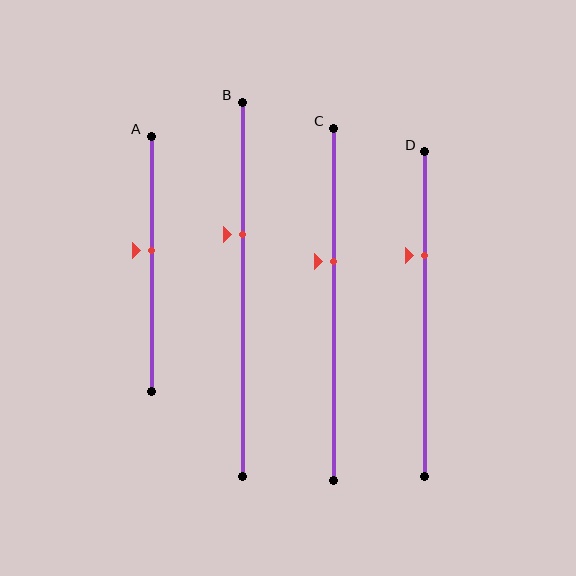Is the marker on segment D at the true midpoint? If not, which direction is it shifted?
No, the marker on segment D is shifted upward by about 18% of the segment length.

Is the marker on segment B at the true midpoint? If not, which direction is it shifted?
No, the marker on segment B is shifted upward by about 15% of the segment length.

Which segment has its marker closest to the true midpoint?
Segment A has its marker closest to the true midpoint.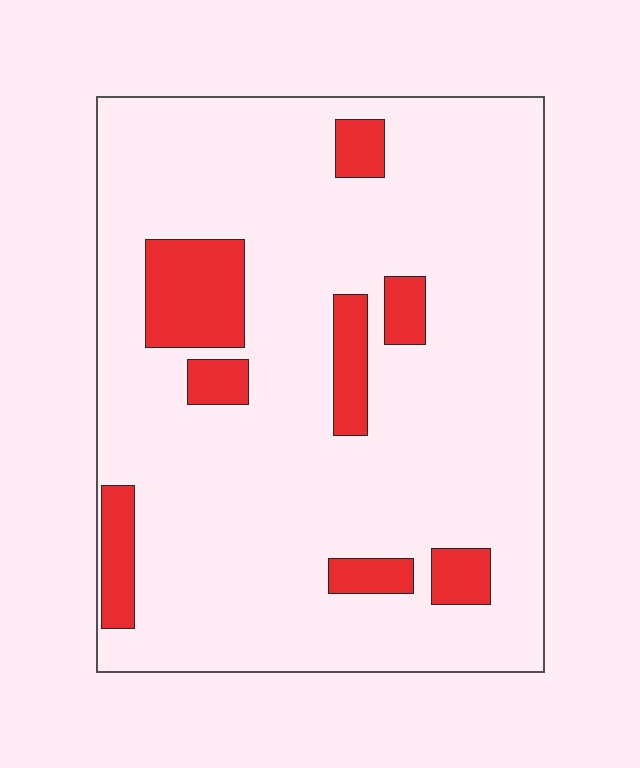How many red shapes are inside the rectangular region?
8.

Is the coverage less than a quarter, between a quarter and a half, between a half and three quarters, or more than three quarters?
Less than a quarter.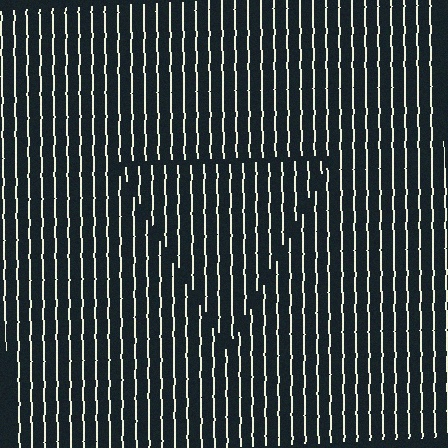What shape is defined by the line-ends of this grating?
An illusory triangle. The interior of the shape contains the same grating, shifted by half a period — the contour is defined by the phase discontinuity where line-ends from the inner and outer gratings abut.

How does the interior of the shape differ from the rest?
The interior of the shape contains the same grating, shifted by half a period — the contour is defined by the phase discontinuity where line-ends from the inner and outer gratings abut.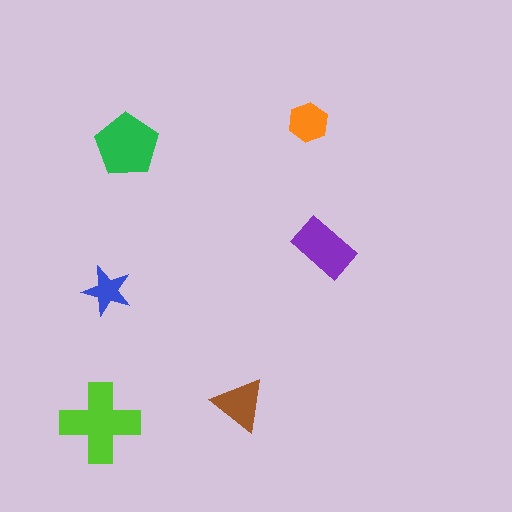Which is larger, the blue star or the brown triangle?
The brown triangle.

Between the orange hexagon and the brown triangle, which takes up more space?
The brown triangle.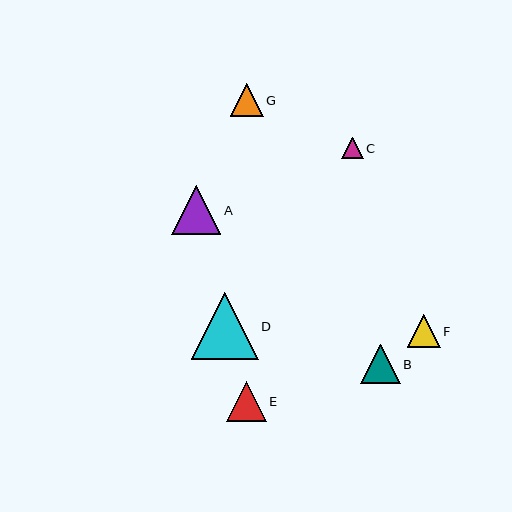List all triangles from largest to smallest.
From largest to smallest: D, A, B, E, F, G, C.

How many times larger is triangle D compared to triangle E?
Triangle D is approximately 1.7 times the size of triangle E.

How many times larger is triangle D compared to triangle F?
Triangle D is approximately 2.0 times the size of triangle F.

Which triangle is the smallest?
Triangle C is the smallest with a size of approximately 21 pixels.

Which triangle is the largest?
Triangle D is the largest with a size of approximately 67 pixels.